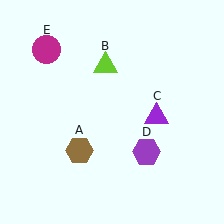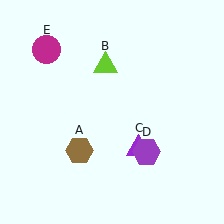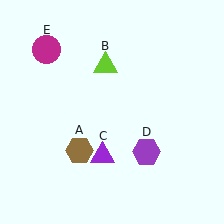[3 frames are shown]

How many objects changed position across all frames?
1 object changed position: purple triangle (object C).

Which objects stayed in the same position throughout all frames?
Brown hexagon (object A) and lime triangle (object B) and purple hexagon (object D) and magenta circle (object E) remained stationary.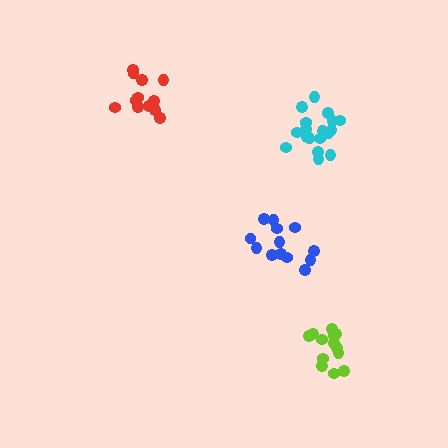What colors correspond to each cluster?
The clusters are colored: cyan, blue, red, lime.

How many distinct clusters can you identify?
There are 4 distinct clusters.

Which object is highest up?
The red cluster is topmost.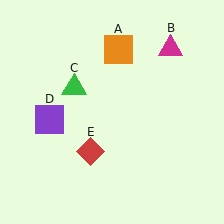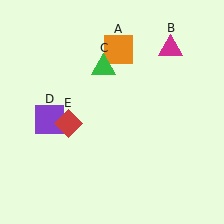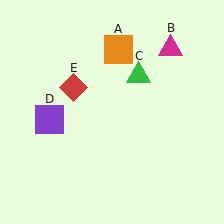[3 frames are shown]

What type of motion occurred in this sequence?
The green triangle (object C), red diamond (object E) rotated clockwise around the center of the scene.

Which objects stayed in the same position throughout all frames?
Orange square (object A) and magenta triangle (object B) and purple square (object D) remained stationary.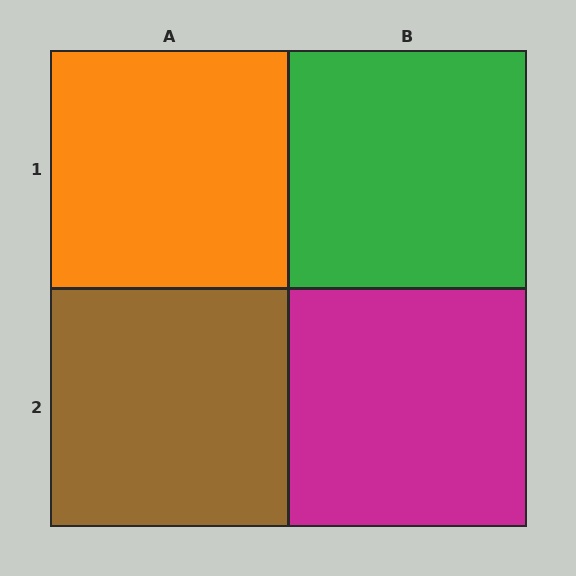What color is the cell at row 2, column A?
Brown.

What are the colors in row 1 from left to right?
Orange, green.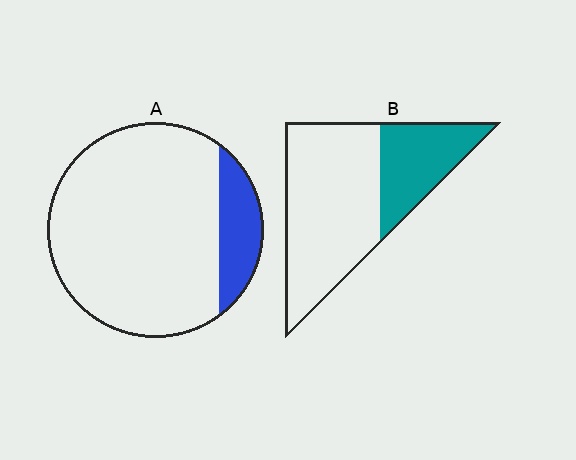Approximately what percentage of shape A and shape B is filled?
A is approximately 15% and B is approximately 30%.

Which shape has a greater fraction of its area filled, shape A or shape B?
Shape B.